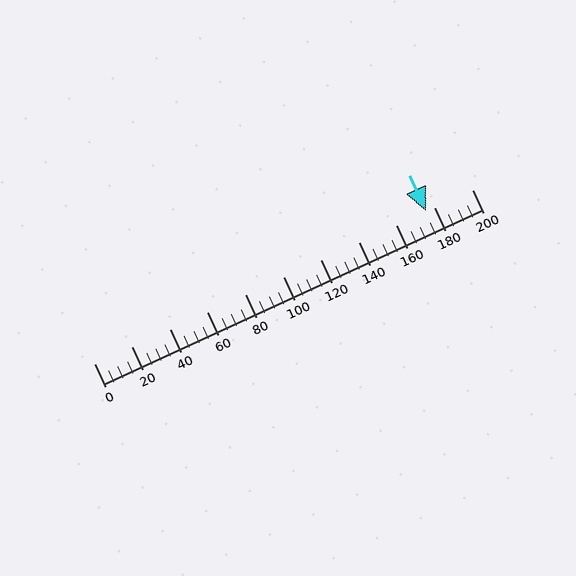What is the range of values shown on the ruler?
The ruler shows values from 0 to 200.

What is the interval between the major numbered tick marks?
The major tick marks are spaced 20 units apart.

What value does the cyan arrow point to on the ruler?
The cyan arrow points to approximately 176.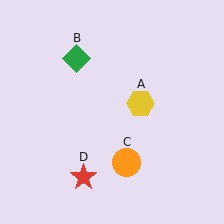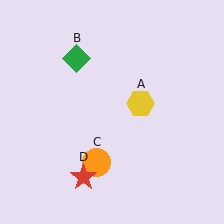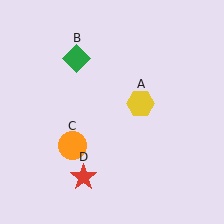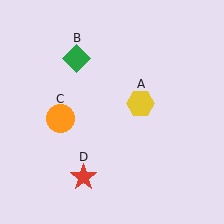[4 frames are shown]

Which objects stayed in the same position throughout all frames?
Yellow hexagon (object A) and green diamond (object B) and red star (object D) remained stationary.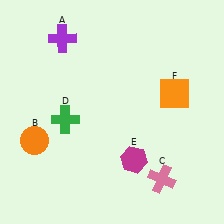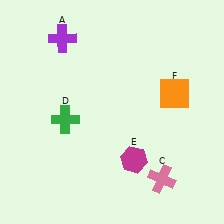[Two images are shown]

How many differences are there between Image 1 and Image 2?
There is 1 difference between the two images.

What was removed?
The orange circle (B) was removed in Image 2.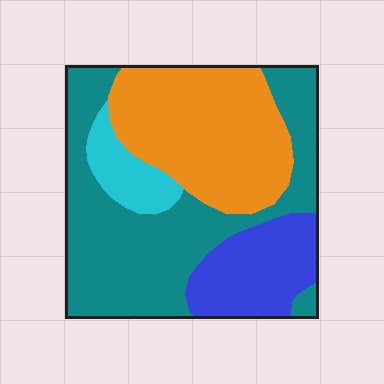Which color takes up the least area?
Cyan, at roughly 10%.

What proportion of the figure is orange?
Orange covers roughly 30% of the figure.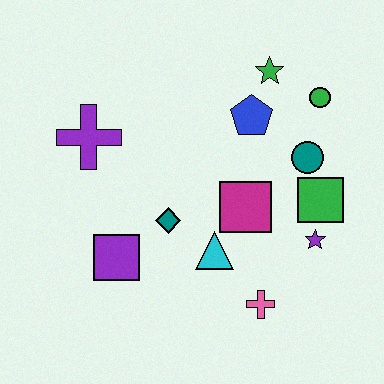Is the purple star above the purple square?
Yes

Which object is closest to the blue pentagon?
The green star is closest to the blue pentagon.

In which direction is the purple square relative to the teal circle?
The purple square is to the left of the teal circle.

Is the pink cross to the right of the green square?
No